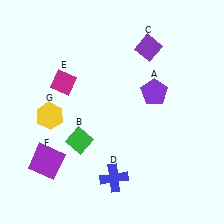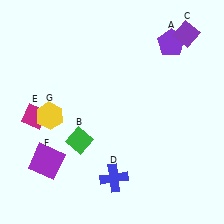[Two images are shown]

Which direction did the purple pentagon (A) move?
The purple pentagon (A) moved up.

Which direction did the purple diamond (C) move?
The purple diamond (C) moved right.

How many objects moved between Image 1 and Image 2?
3 objects moved between the two images.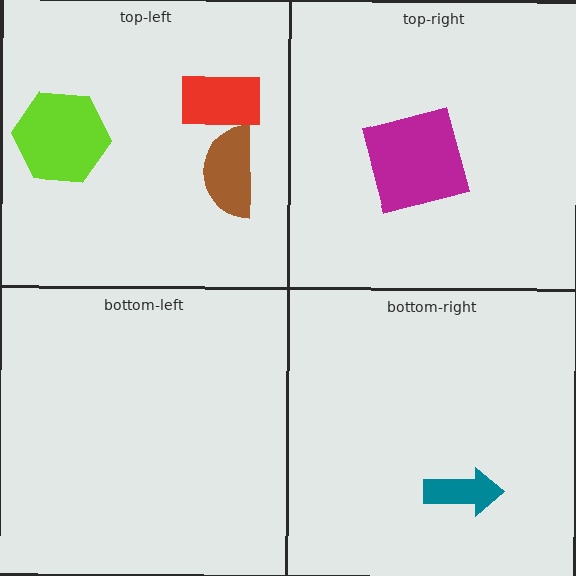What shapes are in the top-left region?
The red rectangle, the lime hexagon, the brown semicircle.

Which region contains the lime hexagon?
The top-left region.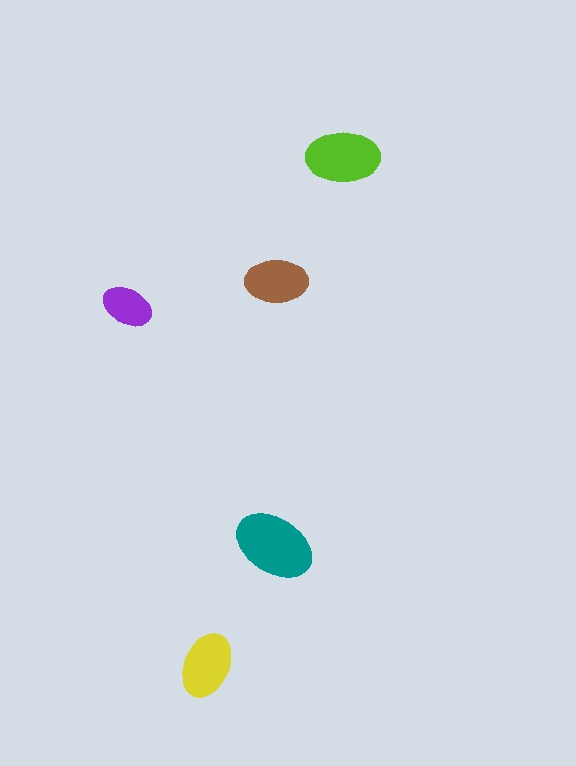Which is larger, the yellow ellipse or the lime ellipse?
The lime one.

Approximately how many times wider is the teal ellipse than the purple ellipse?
About 1.5 times wider.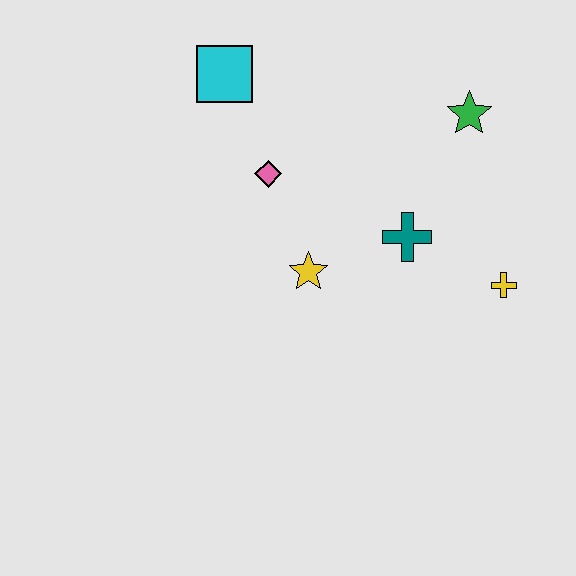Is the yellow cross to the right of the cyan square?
Yes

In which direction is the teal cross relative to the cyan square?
The teal cross is to the right of the cyan square.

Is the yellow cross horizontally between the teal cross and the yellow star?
No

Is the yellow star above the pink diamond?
No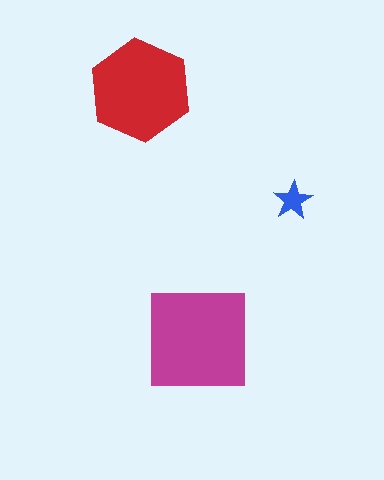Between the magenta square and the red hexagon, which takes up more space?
The magenta square.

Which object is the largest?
The magenta square.